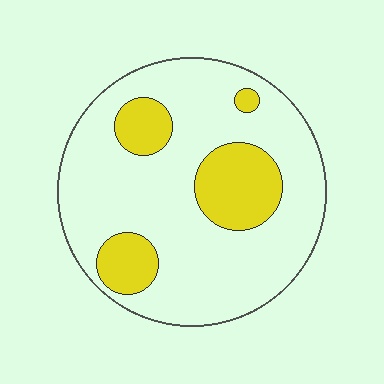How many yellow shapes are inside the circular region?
4.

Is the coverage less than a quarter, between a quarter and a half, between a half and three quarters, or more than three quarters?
Less than a quarter.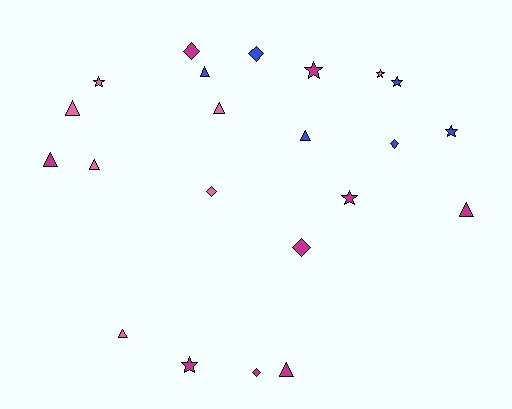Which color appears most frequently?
Magenta, with 9 objects.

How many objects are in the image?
There are 22 objects.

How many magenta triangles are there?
There are 3 magenta triangles.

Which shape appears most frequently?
Triangle, with 9 objects.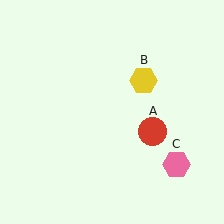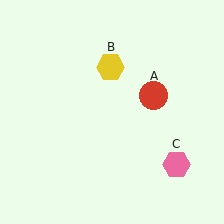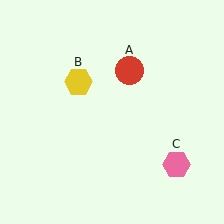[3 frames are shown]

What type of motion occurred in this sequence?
The red circle (object A), yellow hexagon (object B) rotated counterclockwise around the center of the scene.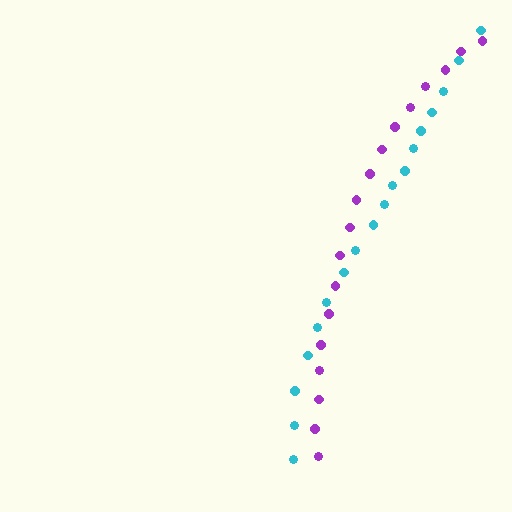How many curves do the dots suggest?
There are 2 distinct paths.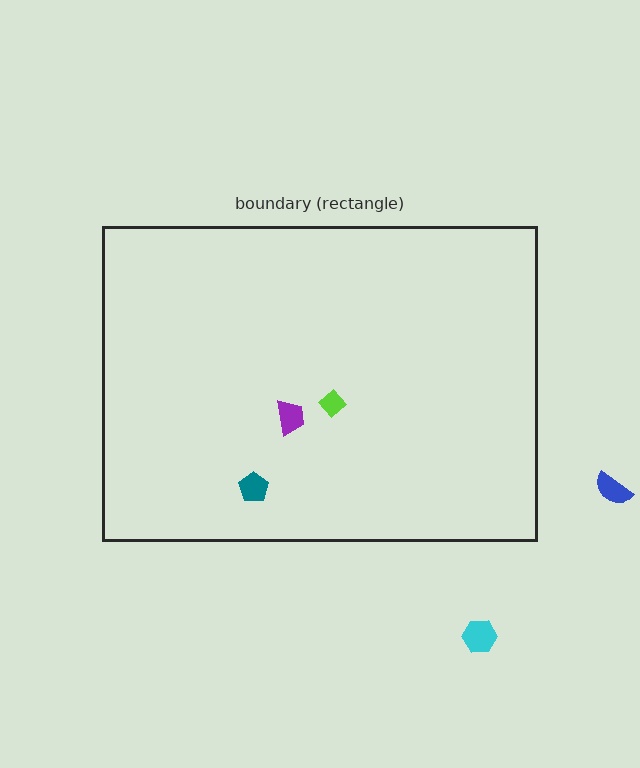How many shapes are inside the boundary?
3 inside, 2 outside.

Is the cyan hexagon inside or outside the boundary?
Outside.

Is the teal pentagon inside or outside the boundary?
Inside.